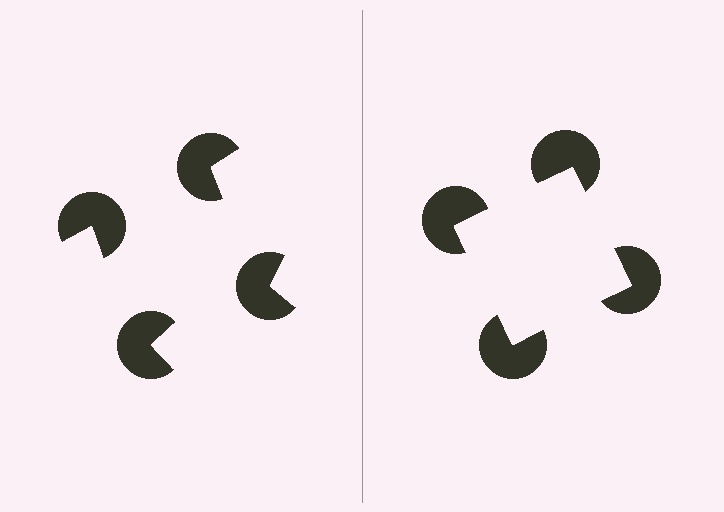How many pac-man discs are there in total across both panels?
8 — 4 on each side.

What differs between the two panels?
The pac-man discs are positioned identically on both sides; only the wedge orientations differ. On the right they align to a square; on the left they are misaligned.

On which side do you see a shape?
An illusory square appears on the right side. On the left side the wedge cuts are rotated, so no coherent shape forms.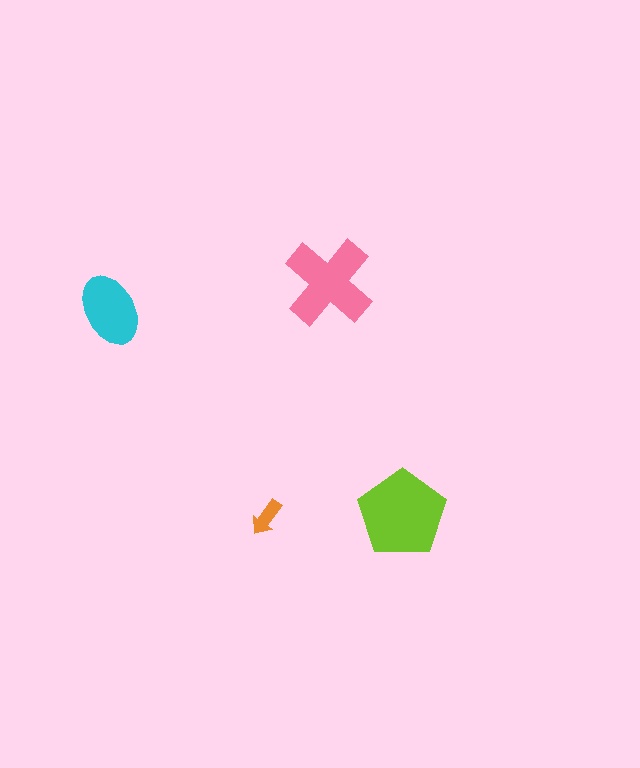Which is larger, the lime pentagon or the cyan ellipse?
The lime pentagon.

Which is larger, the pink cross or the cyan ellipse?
The pink cross.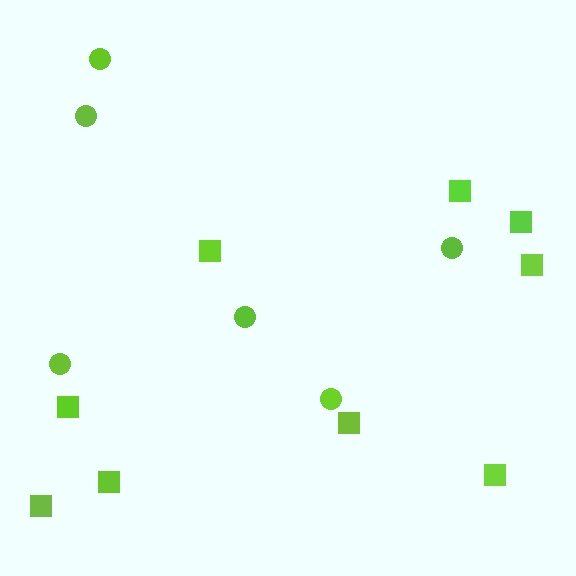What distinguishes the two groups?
There are 2 groups: one group of squares (9) and one group of circles (6).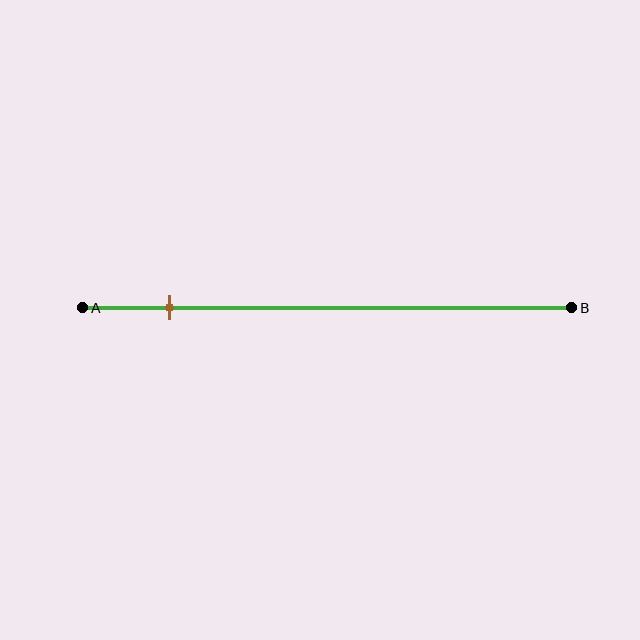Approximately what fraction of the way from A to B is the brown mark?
The brown mark is approximately 20% of the way from A to B.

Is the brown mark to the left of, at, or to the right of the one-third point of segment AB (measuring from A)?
The brown mark is to the left of the one-third point of segment AB.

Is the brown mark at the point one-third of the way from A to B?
No, the mark is at about 20% from A, not at the 33% one-third point.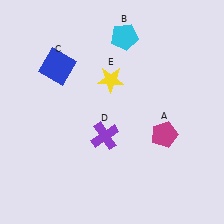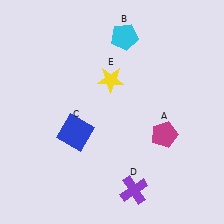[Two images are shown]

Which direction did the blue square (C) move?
The blue square (C) moved down.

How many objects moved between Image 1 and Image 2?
2 objects moved between the two images.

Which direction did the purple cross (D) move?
The purple cross (D) moved down.